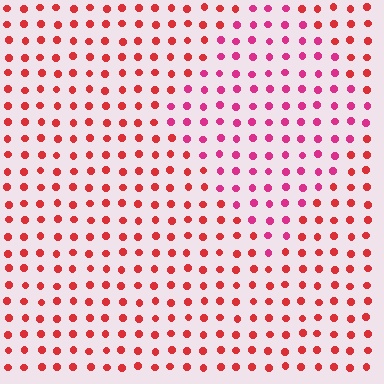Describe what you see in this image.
The image is filled with small red elements in a uniform arrangement. A diamond-shaped region is visible where the elements are tinted to a slightly different hue, forming a subtle color boundary.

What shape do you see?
I see a diamond.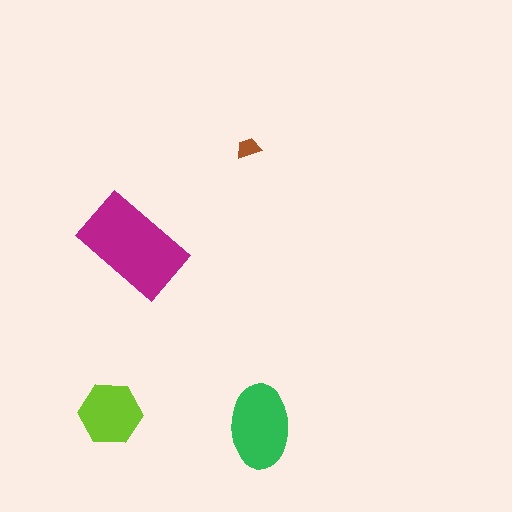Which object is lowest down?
The green ellipse is bottommost.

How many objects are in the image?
There are 4 objects in the image.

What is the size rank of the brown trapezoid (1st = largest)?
4th.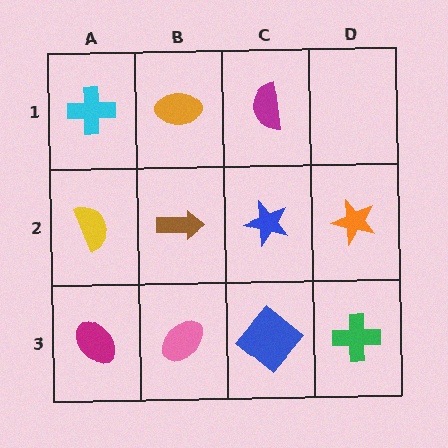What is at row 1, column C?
A magenta semicircle.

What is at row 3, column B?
A pink ellipse.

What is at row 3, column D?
A green cross.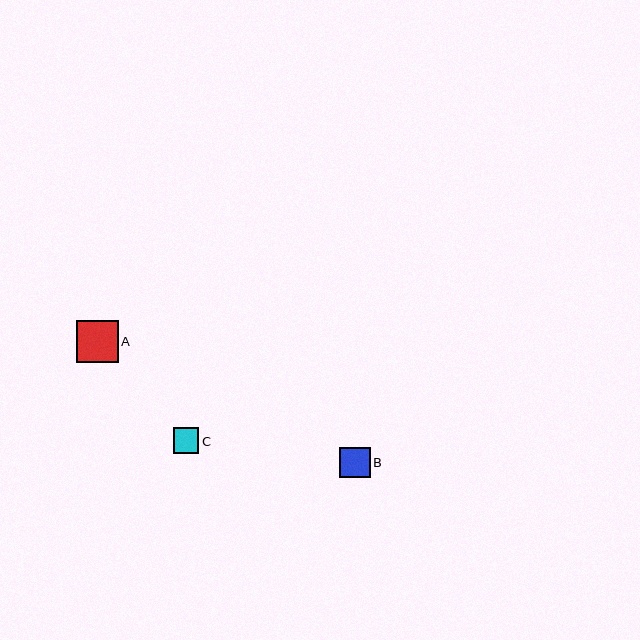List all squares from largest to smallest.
From largest to smallest: A, B, C.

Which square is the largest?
Square A is the largest with a size of approximately 42 pixels.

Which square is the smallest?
Square C is the smallest with a size of approximately 26 pixels.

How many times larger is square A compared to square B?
Square A is approximately 1.4 times the size of square B.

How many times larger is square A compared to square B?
Square A is approximately 1.4 times the size of square B.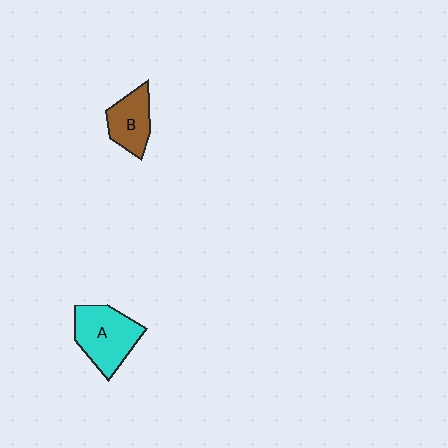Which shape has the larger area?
Shape A (cyan).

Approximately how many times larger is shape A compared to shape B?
Approximately 1.5 times.